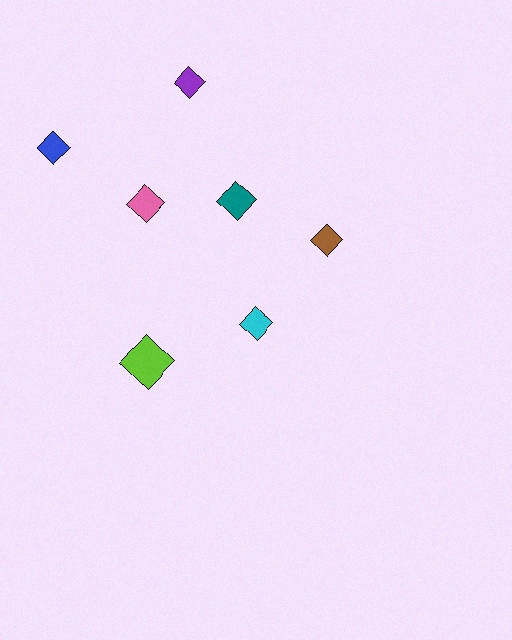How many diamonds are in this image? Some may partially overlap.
There are 7 diamonds.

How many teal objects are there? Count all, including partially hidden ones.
There is 1 teal object.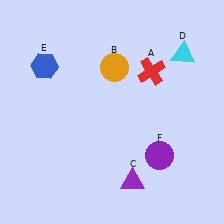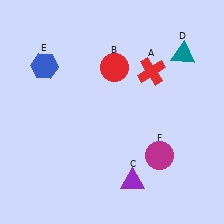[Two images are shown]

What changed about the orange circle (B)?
In Image 1, B is orange. In Image 2, it changed to red.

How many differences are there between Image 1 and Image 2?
There are 3 differences between the two images.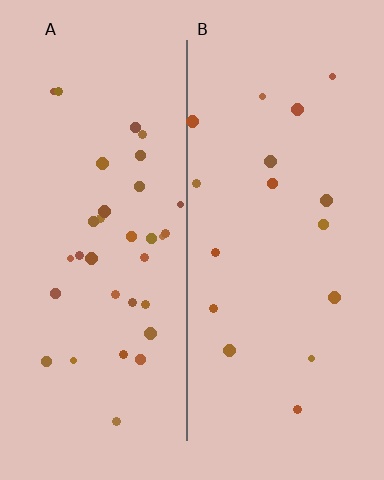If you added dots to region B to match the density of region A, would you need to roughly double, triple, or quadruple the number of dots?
Approximately double.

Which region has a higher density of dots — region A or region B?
A (the left).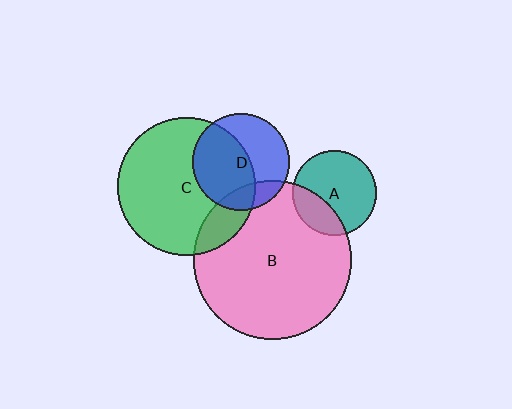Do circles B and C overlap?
Yes.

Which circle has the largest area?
Circle B (pink).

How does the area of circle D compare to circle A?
Approximately 1.3 times.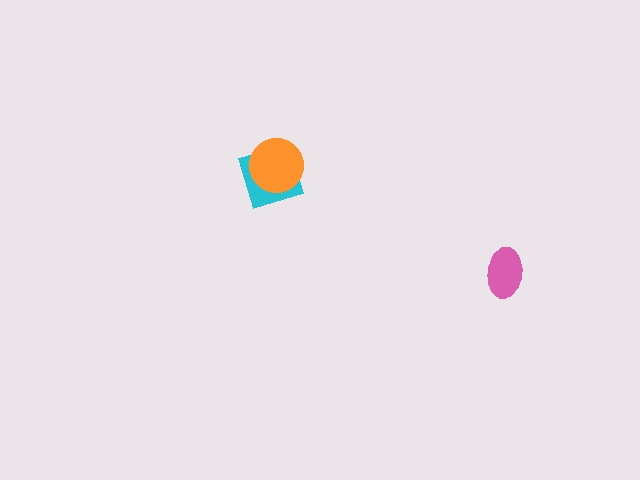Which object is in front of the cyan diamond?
The orange circle is in front of the cyan diamond.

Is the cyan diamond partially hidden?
Yes, it is partially covered by another shape.